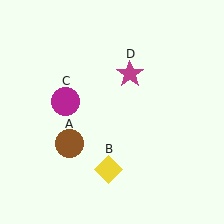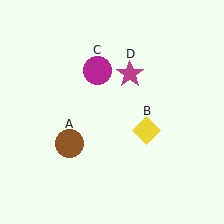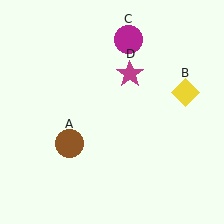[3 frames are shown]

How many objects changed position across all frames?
2 objects changed position: yellow diamond (object B), magenta circle (object C).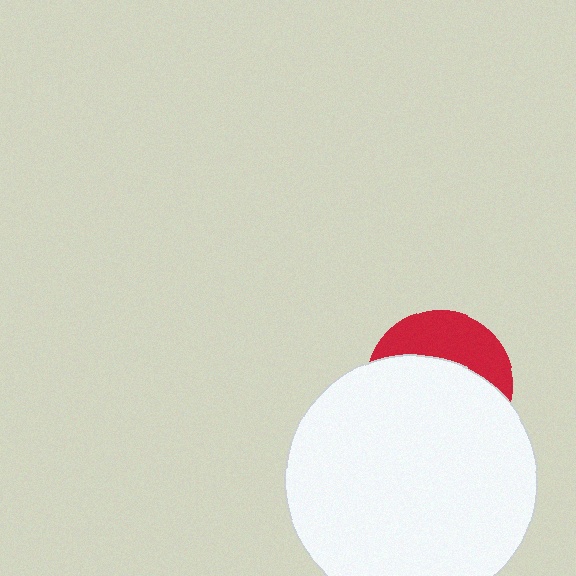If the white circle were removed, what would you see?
You would see the complete red circle.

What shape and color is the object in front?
The object in front is a white circle.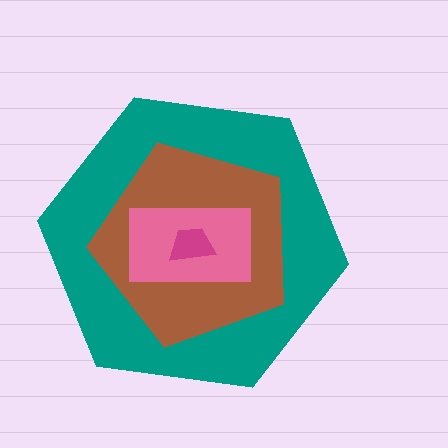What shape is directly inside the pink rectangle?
The magenta trapezoid.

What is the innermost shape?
The magenta trapezoid.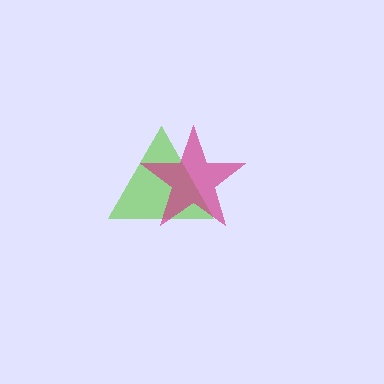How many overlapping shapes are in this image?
There are 2 overlapping shapes in the image.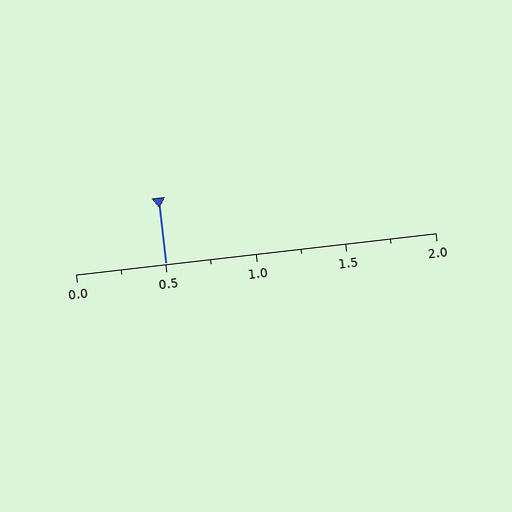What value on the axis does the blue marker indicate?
The marker indicates approximately 0.5.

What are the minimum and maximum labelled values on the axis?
The axis runs from 0.0 to 2.0.